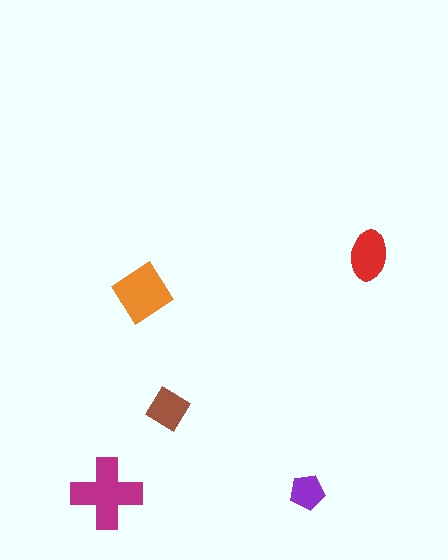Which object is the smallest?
The purple pentagon.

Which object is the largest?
The magenta cross.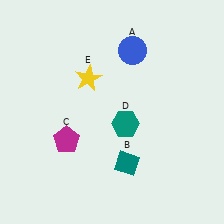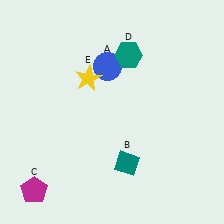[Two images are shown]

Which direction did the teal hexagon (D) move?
The teal hexagon (D) moved up.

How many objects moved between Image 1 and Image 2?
3 objects moved between the two images.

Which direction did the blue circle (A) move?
The blue circle (A) moved left.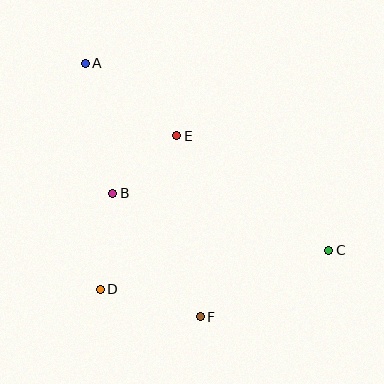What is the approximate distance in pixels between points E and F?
The distance between E and F is approximately 182 pixels.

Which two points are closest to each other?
Points B and E are closest to each other.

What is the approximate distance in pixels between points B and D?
The distance between B and D is approximately 97 pixels.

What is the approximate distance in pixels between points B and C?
The distance between B and C is approximately 224 pixels.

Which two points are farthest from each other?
Points A and C are farthest from each other.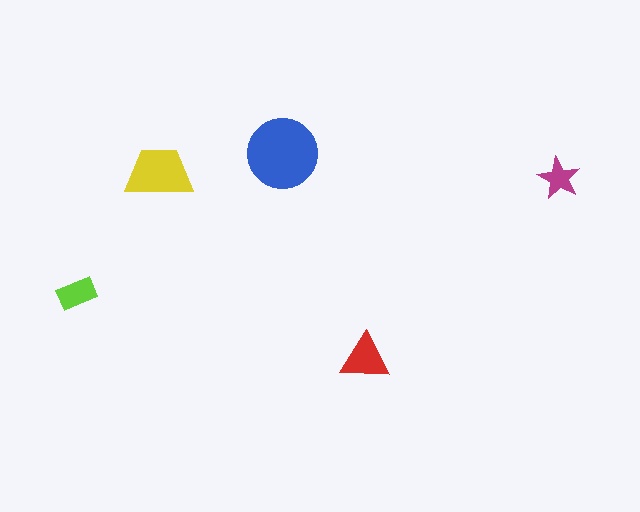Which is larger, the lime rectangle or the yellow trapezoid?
The yellow trapezoid.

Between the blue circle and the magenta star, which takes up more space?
The blue circle.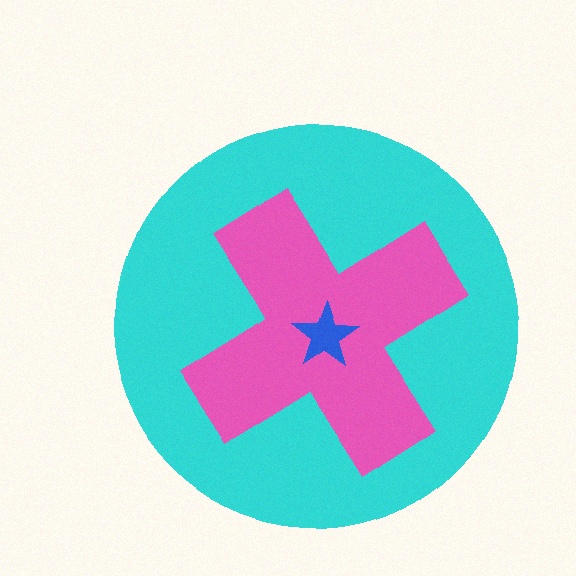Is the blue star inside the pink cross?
Yes.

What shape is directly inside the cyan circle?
The pink cross.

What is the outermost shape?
The cyan circle.